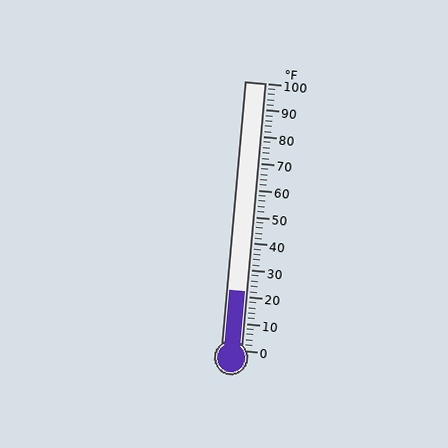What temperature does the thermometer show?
The thermometer shows approximately 22°F.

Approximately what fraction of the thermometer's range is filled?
The thermometer is filled to approximately 20% of its range.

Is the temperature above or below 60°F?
The temperature is below 60°F.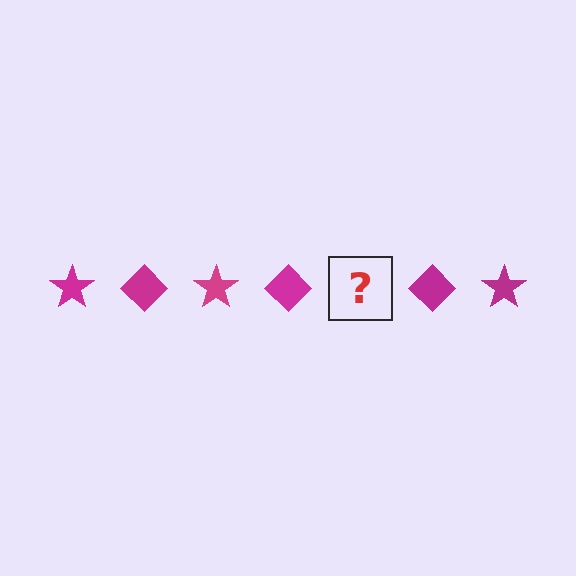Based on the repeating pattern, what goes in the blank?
The blank should be a magenta star.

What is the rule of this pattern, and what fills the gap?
The rule is that the pattern cycles through star, diamond shapes in magenta. The gap should be filled with a magenta star.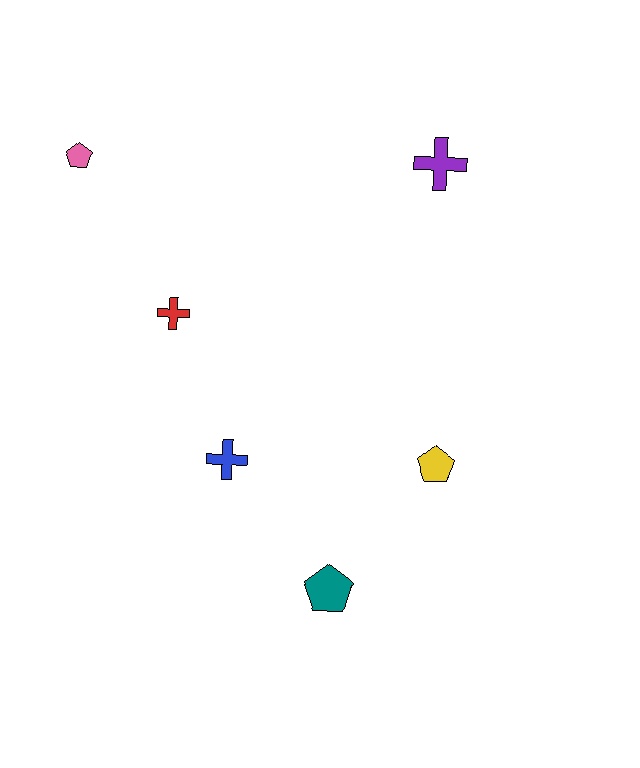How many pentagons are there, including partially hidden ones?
There are 3 pentagons.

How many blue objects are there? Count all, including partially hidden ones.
There is 1 blue object.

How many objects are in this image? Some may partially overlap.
There are 6 objects.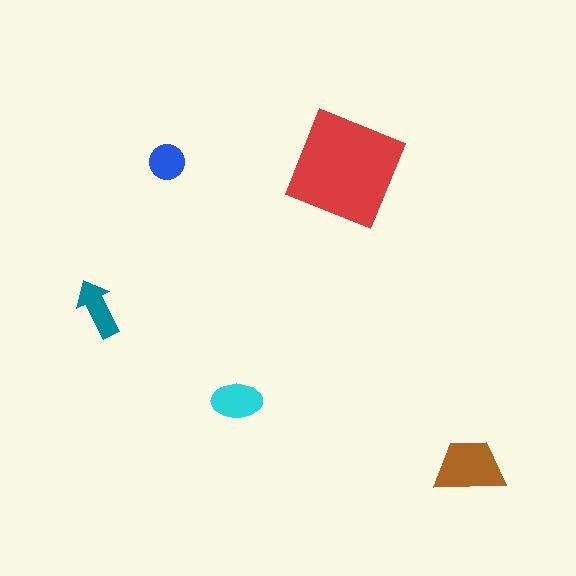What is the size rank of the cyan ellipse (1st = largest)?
3rd.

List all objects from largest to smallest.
The red square, the brown trapezoid, the cyan ellipse, the teal arrow, the blue circle.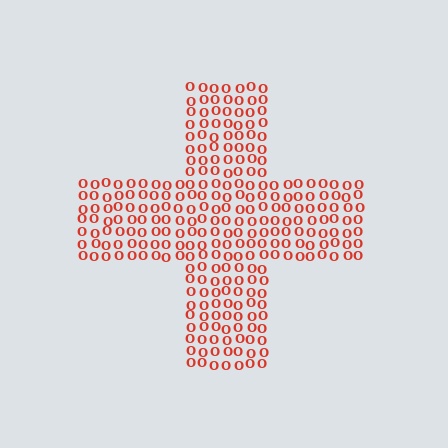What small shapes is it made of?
It is made of small letter O's.